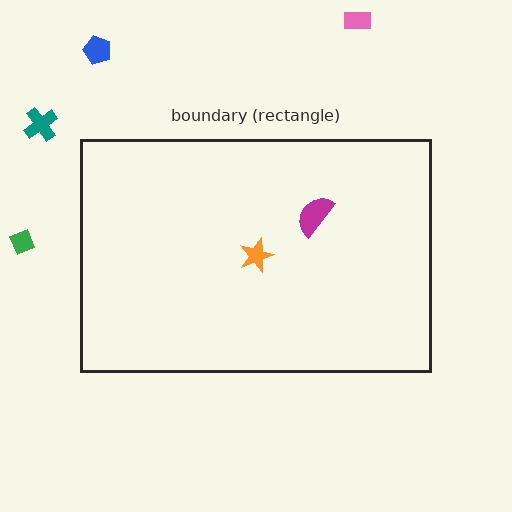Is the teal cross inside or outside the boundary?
Outside.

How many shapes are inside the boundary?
2 inside, 4 outside.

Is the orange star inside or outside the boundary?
Inside.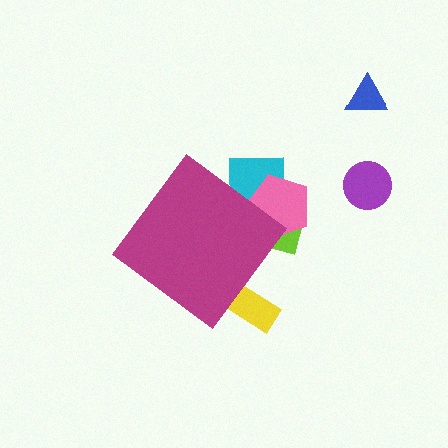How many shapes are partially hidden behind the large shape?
4 shapes are partially hidden.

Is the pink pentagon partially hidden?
Yes, the pink pentagon is partially hidden behind the magenta diamond.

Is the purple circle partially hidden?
No, the purple circle is fully visible.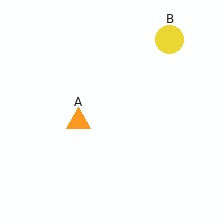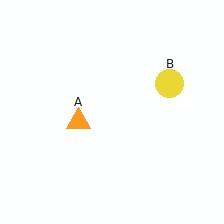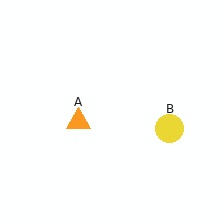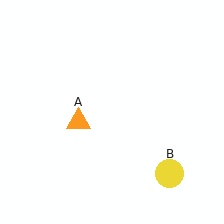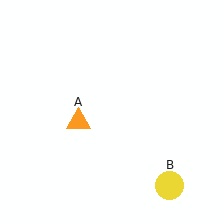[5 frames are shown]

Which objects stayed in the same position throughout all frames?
Orange triangle (object A) remained stationary.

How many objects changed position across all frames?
1 object changed position: yellow circle (object B).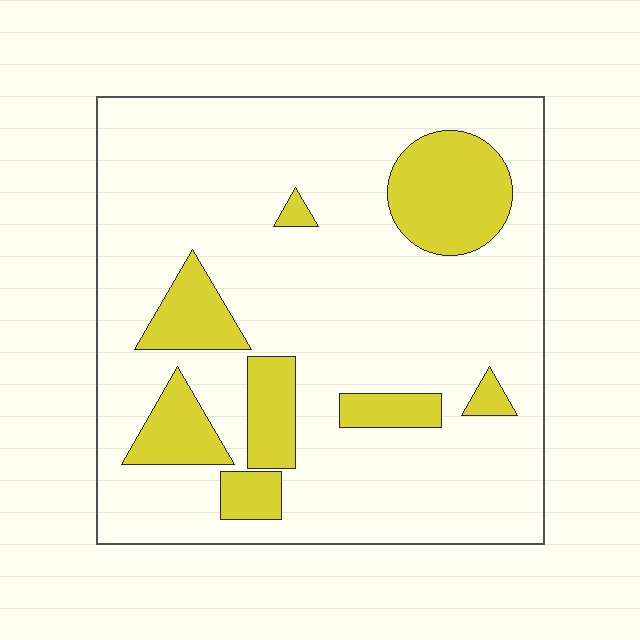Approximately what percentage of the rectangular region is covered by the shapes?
Approximately 20%.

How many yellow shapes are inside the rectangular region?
8.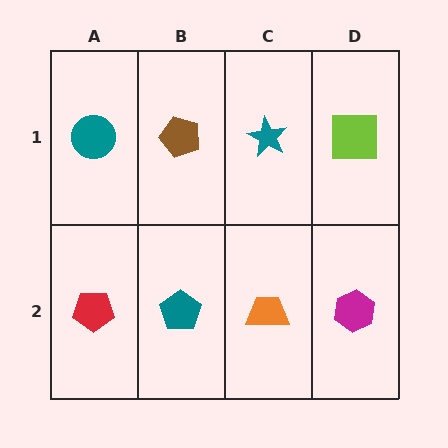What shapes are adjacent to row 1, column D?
A magenta hexagon (row 2, column D), a teal star (row 1, column C).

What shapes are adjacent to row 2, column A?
A teal circle (row 1, column A), a teal pentagon (row 2, column B).